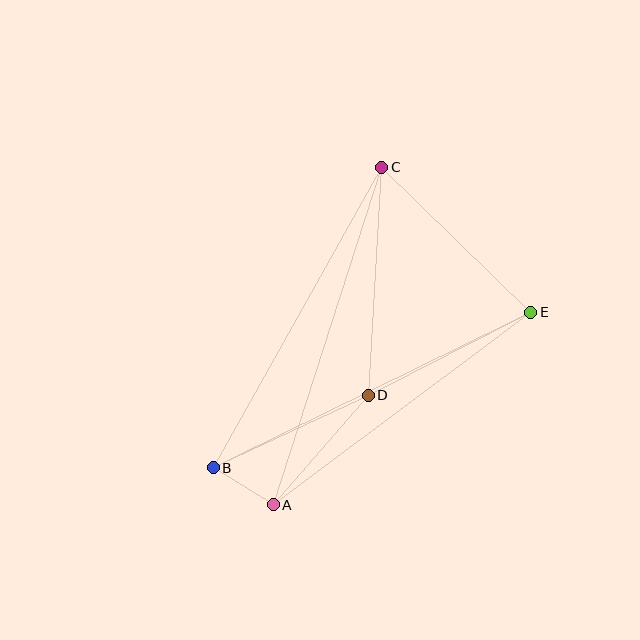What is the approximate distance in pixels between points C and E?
The distance between C and E is approximately 208 pixels.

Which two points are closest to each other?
Points A and B are closest to each other.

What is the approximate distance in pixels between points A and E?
The distance between A and E is approximately 322 pixels.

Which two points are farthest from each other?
Points A and C are farthest from each other.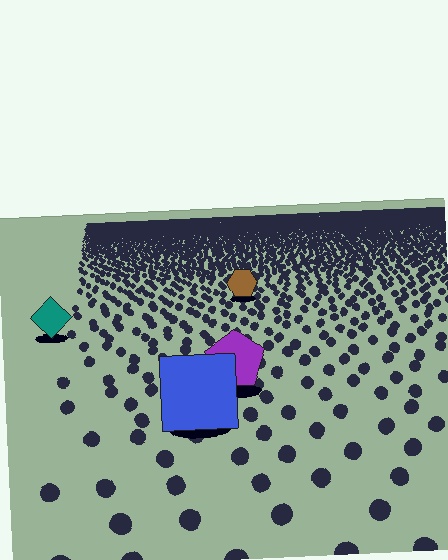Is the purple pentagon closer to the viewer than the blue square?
No. The blue square is closer — you can tell from the texture gradient: the ground texture is coarser near it.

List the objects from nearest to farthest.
From nearest to farthest: the blue square, the purple pentagon, the teal diamond, the brown hexagon.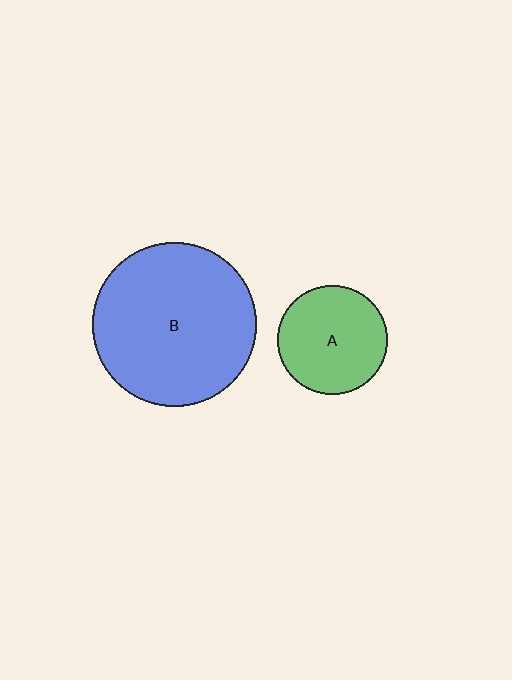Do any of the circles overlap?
No, none of the circles overlap.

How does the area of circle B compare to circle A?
Approximately 2.2 times.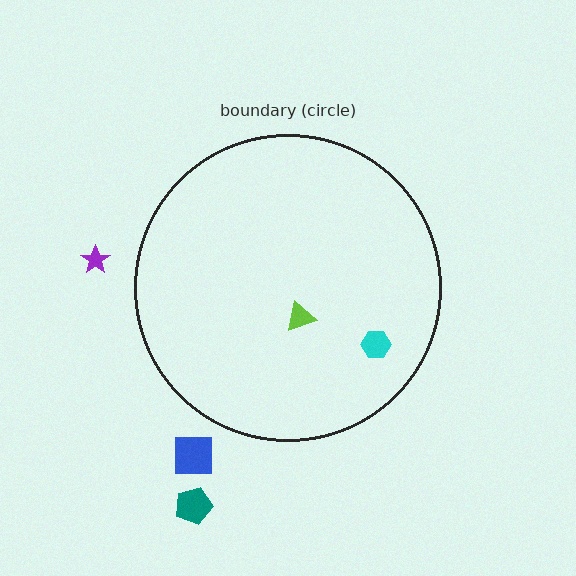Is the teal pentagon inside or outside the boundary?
Outside.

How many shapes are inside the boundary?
2 inside, 3 outside.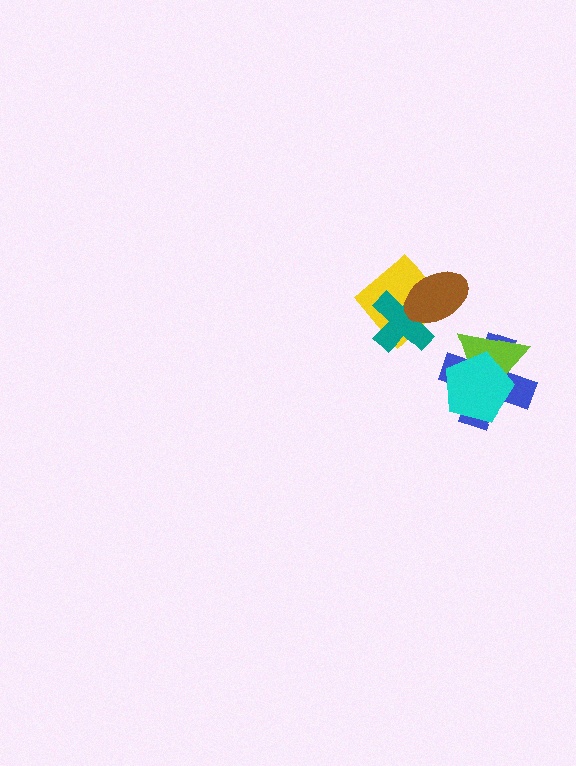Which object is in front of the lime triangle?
The cyan pentagon is in front of the lime triangle.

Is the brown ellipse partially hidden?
No, no other shape covers it.